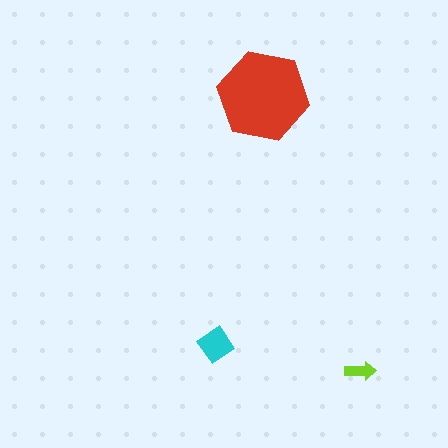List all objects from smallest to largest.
The lime arrow, the cyan diamond, the red hexagon.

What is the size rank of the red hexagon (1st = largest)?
1st.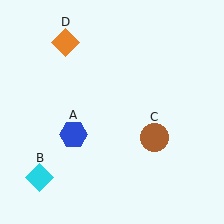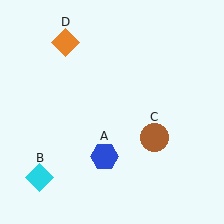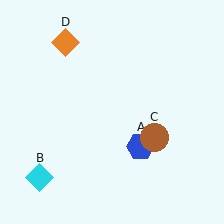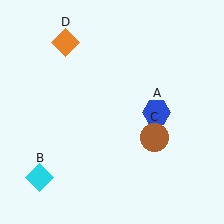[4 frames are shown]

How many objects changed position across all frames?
1 object changed position: blue hexagon (object A).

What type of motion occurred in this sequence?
The blue hexagon (object A) rotated counterclockwise around the center of the scene.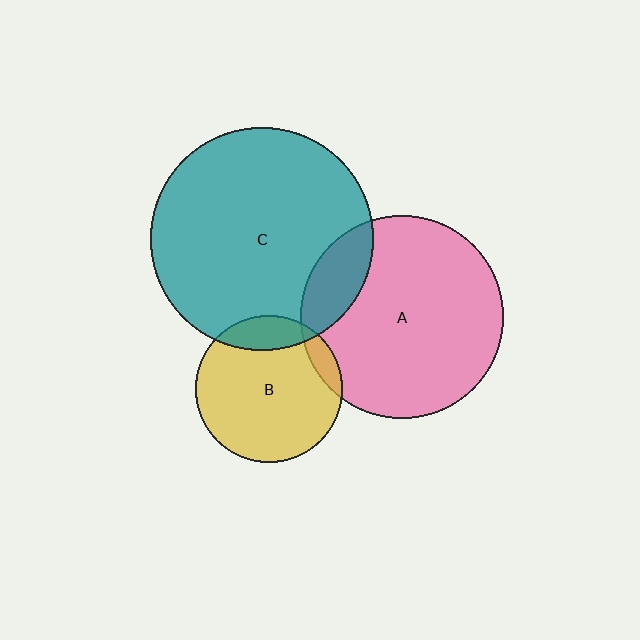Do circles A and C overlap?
Yes.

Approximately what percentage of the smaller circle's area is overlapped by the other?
Approximately 15%.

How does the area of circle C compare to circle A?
Approximately 1.2 times.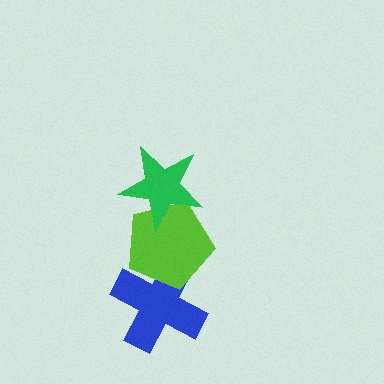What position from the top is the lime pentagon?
The lime pentagon is 2nd from the top.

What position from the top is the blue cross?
The blue cross is 3rd from the top.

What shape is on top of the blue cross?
The lime pentagon is on top of the blue cross.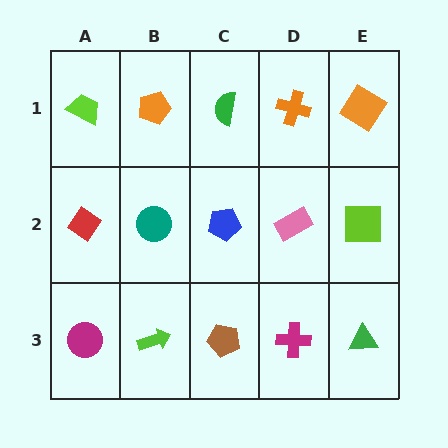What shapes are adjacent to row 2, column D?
An orange cross (row 1, column D), a magenta cross (row 3, column D), a blue pentagon (row 2, column C), a lime square (row 2, column E).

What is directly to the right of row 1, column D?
An orange diamond.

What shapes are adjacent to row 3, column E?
A lime square (row 2, column E), a magenta cross (row 3, column D).